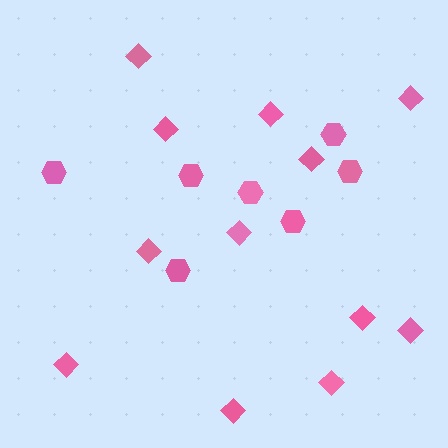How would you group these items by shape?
There are 2 groups: one group of diamonds (12) and one group of hexagons (7).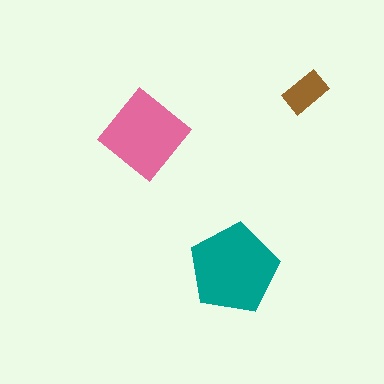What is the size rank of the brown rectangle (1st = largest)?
3rd.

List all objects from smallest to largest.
The brown rectangle, the pink diamond, the teal pentagon.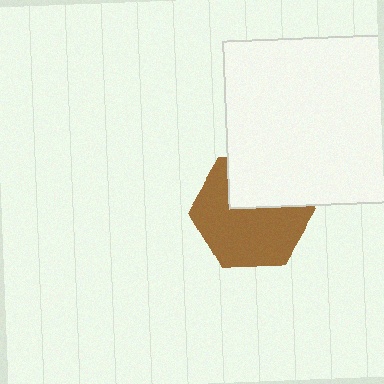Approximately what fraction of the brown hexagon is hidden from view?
Roughly 36% of the brown hexagon is hidden behind the white square.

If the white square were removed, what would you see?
You would see the complete brown hexagon.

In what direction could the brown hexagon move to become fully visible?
The brown hexagon could move down. That would shift it out from behind the white square entirely.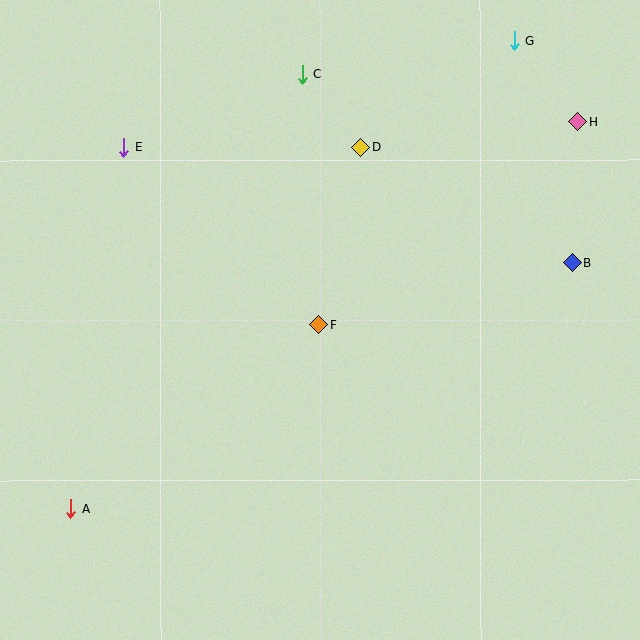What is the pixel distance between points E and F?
The distance between E and F is 264 pixels.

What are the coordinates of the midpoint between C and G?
The midpoint between C and G is at (408, 57).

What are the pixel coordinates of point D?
Point D is at (360, 147).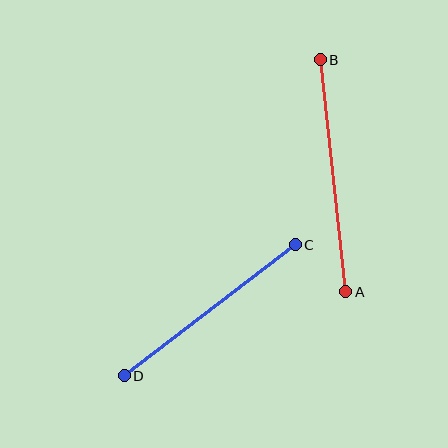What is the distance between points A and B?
The distance is approximately 233 pixels.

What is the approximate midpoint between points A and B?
The midpoint is at approximately (333, 176) pixels.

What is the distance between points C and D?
The distance is approximately 215 pixels.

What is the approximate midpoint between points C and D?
The midpoint is at approximately (210, 310) pixels.